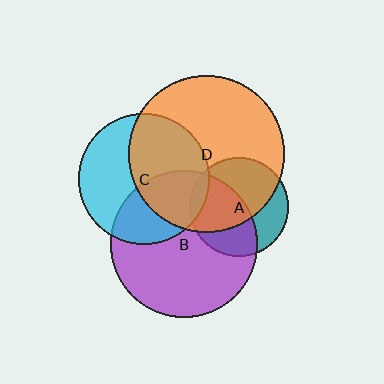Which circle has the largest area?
Circle D (orange).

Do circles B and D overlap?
Yes.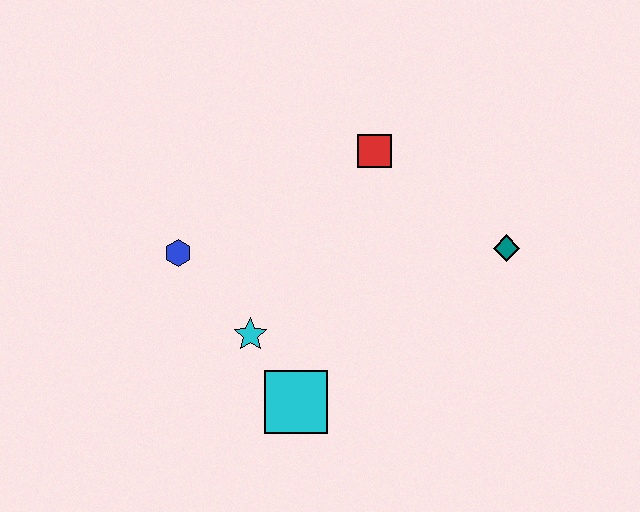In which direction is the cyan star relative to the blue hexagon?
The cyan star is below the blue hexagon.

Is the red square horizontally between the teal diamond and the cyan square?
Yes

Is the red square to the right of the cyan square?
Yes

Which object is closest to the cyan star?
The cyan square is closest to the cyan star.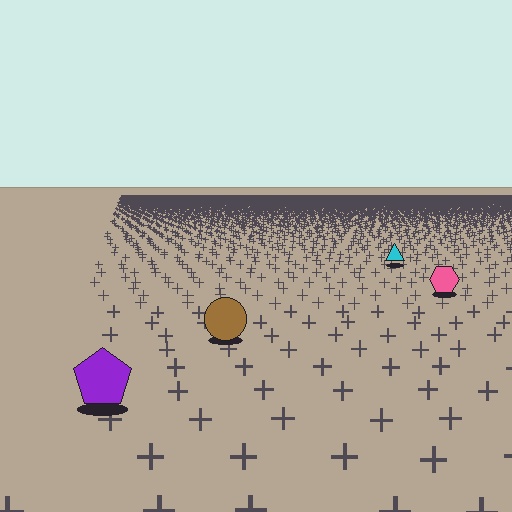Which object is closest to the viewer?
The purple pentagon is closest. The texture marks near it are larger and more spread out.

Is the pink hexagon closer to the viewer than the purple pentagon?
No. The purple pentagon is closer — you can tell from the texture gradient: the ground texture is coarser near it.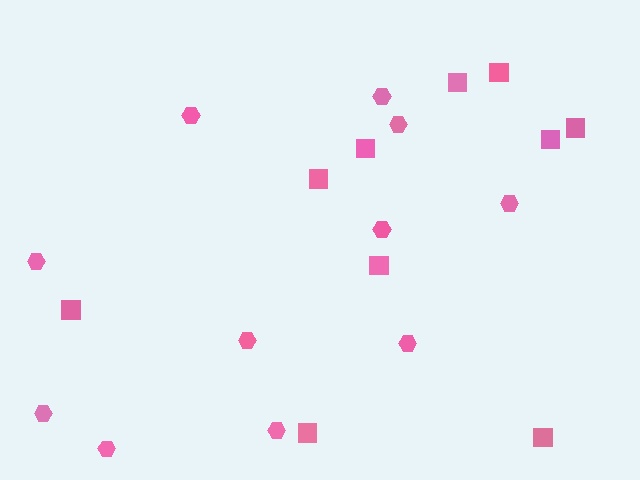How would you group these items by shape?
There are 2 groups: one group of hexagons (11) and one group of squares (10).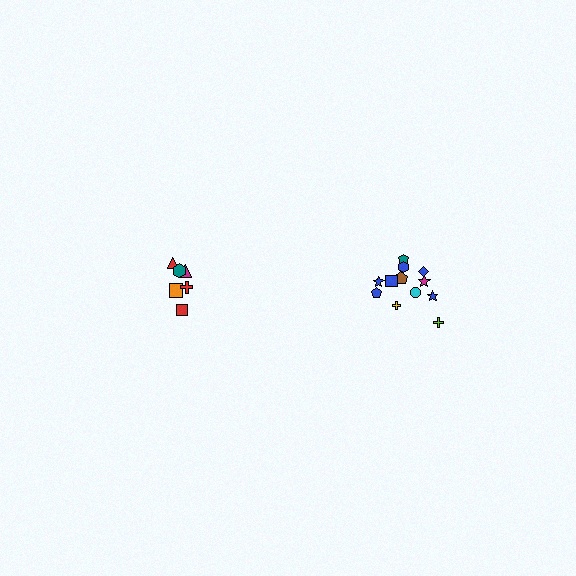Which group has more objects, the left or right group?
The right group.